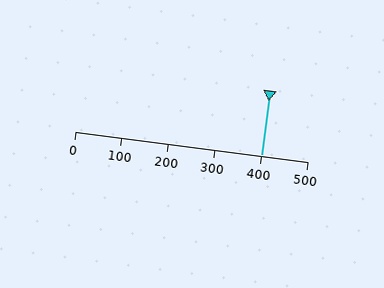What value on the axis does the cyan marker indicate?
The marker indicates approximately 400.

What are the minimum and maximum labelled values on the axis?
The axis runs from 0 to 500.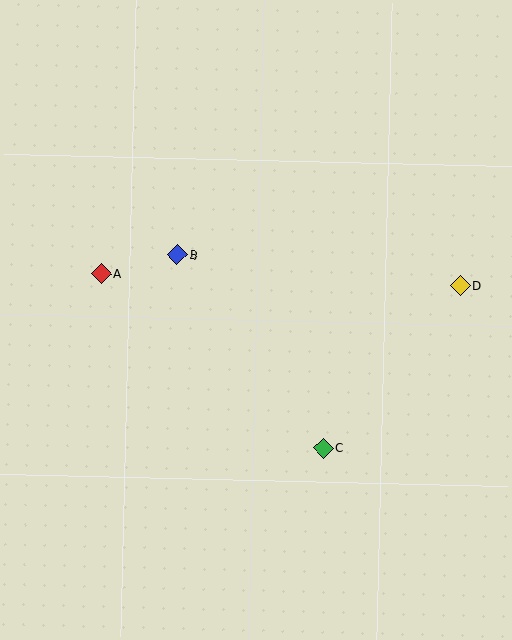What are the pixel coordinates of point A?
Point A is at (101, 273).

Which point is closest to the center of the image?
Point B at (177, 255) is closest to the center.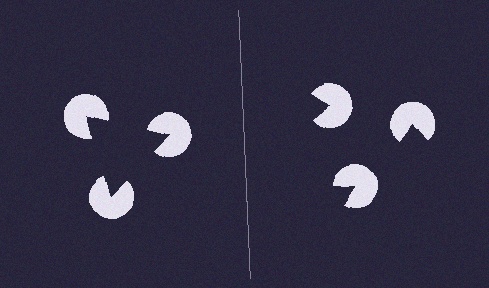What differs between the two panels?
The pac-man discs are positioned identically on both sides; only the wedge orientations differ. On the left they align to a triangle; on the right they are misaligned.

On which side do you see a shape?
An illusory triangle appears on the left side. On the right side the wedge cuts are rotated, so no coherent shape forms.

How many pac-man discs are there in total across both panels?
6 — 3 on each side.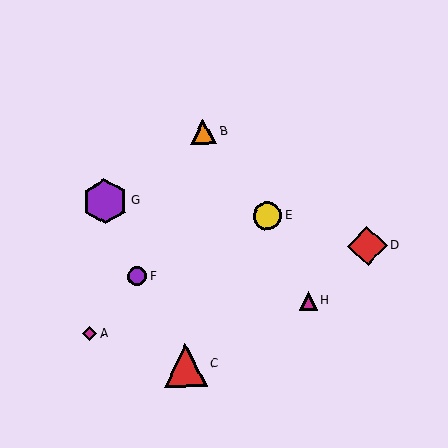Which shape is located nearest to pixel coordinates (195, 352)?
The red triangle (labeled C) at (185, 365) is nearest to that location.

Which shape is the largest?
The purple hexagon (labeled G) is the largest.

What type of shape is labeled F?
Shape F is a purple circle.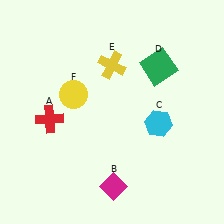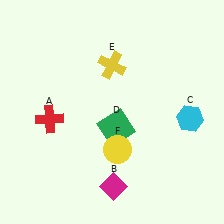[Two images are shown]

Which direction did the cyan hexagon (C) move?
The cyan hexagon (C) moved right.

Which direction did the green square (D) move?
The green square (D) moved down.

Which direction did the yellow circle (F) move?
The yellow circle (F) moved down.